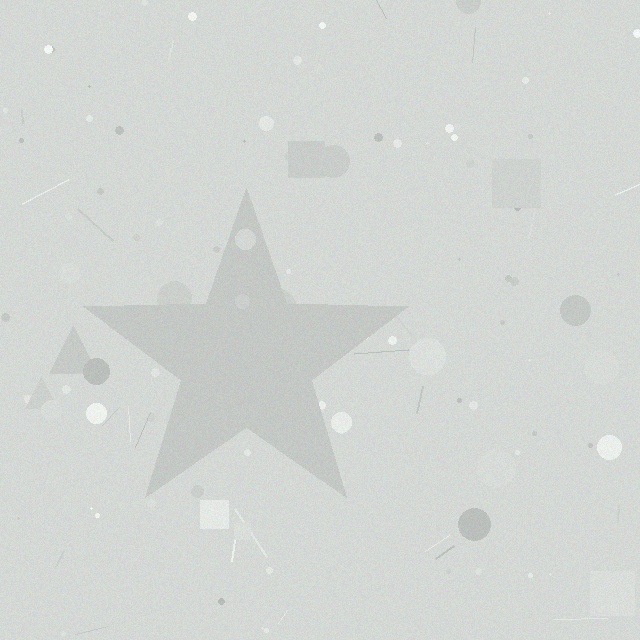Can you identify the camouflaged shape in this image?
The camouflaged shape is a star.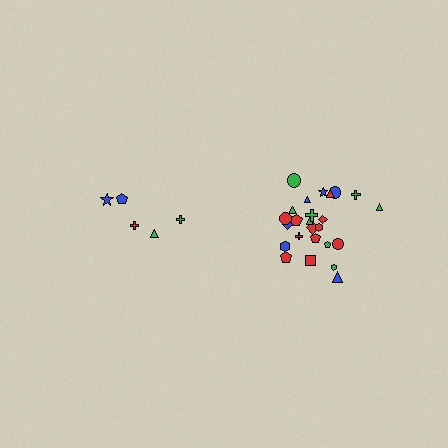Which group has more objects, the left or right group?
The right group.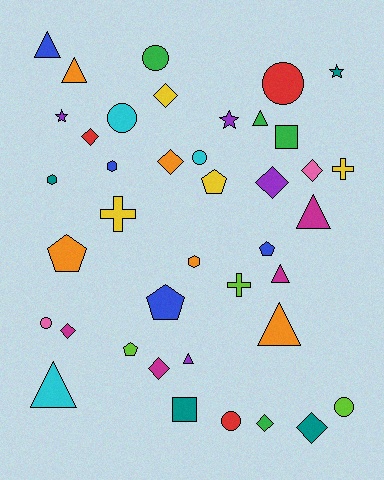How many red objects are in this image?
There are 3 red objects.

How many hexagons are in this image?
There are 3 hexagons.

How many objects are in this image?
There are 40 objects.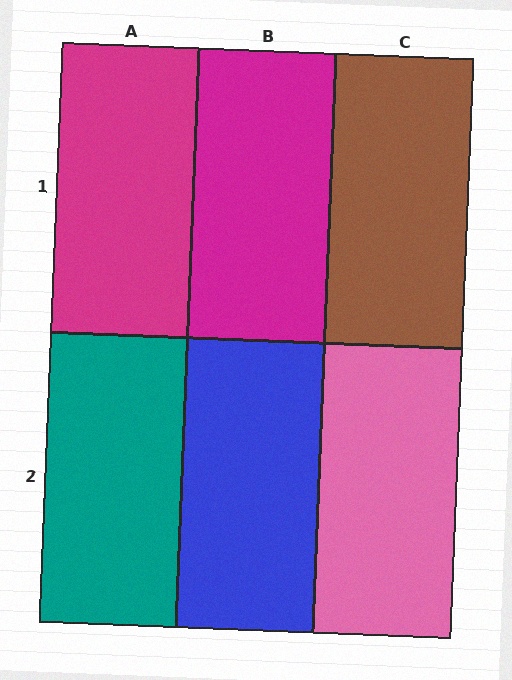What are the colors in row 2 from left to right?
Teal, blue, pink.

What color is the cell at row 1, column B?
Magenta.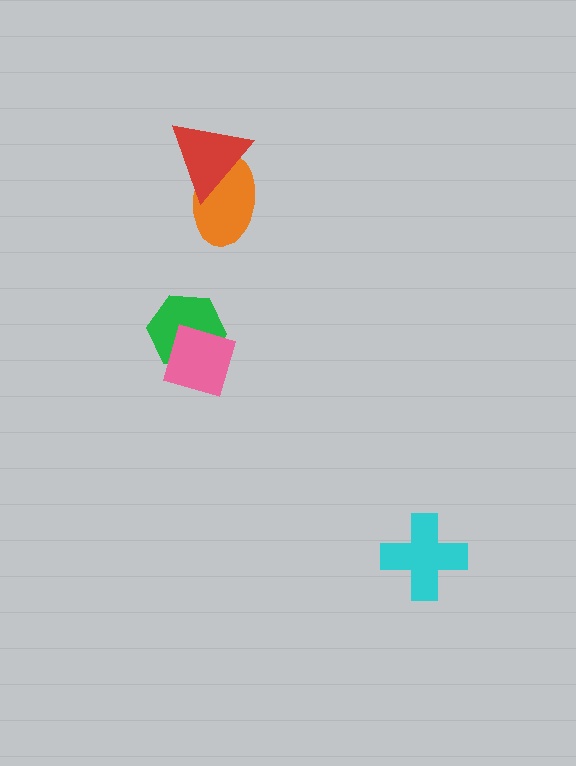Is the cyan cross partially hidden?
No, no other shape covers it.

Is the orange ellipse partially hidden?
Yes, it is partially covered by another shape.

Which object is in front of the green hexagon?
The pink square is in front of the green hexagon.